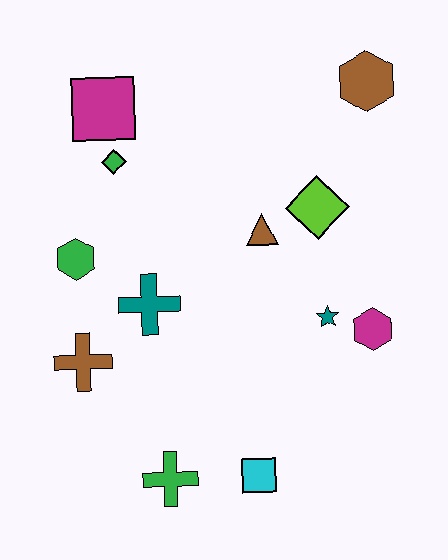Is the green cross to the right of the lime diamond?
No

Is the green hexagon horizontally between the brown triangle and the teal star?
No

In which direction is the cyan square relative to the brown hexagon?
The cyan square is below the brown hexagon.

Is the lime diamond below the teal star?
No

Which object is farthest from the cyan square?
The brown hexagon is farthest from the cyan square.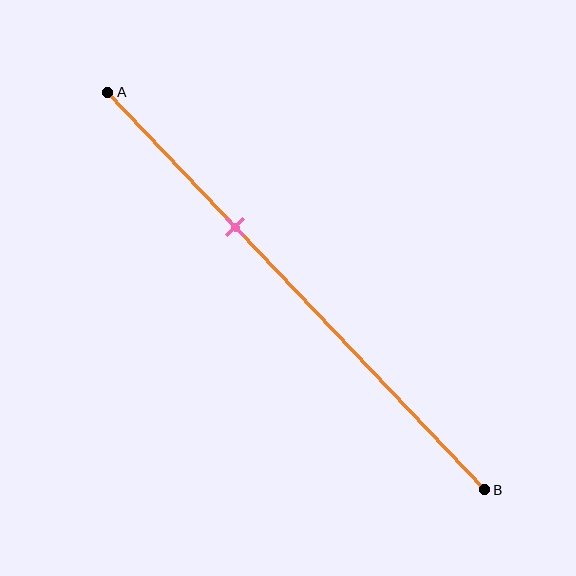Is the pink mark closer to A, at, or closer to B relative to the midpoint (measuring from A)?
The pink mark is closer to point A than the midpoint of segment AB.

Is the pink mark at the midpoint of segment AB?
No, the mark is at about 35% from A, not at the 50% midpoint.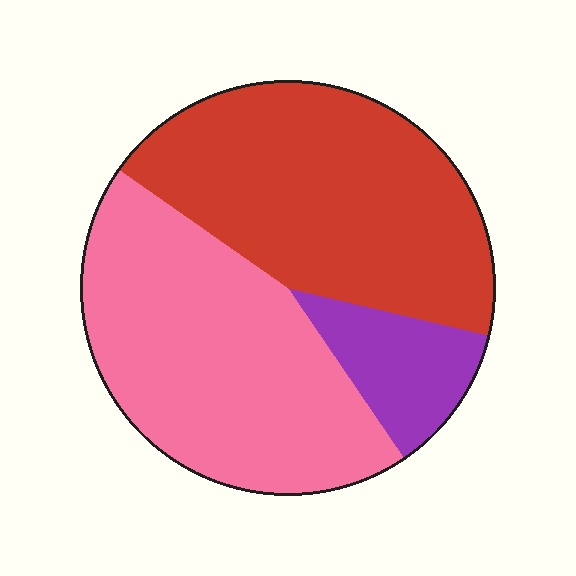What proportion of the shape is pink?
Pink takes up between a third and a half of the shape.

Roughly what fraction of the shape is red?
Red covers about 45% of the shape.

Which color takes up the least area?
Purple, at roughly 10%.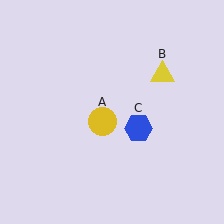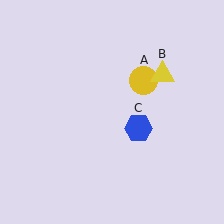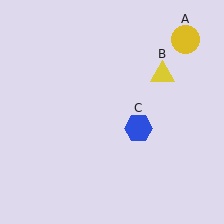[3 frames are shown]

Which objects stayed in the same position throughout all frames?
Yellow triangle (object B) and blue hexagon (object C) remained stationary.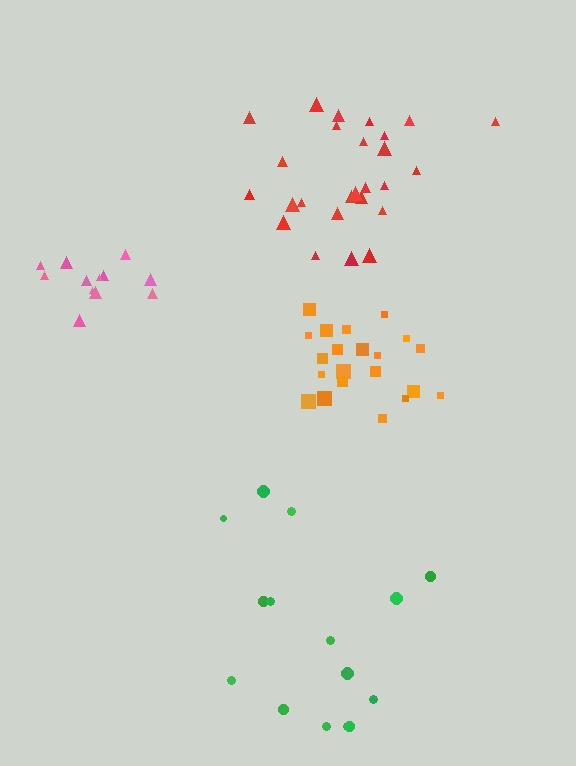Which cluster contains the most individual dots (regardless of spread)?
Red (26).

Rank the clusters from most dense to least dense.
orange, pink, red, green.